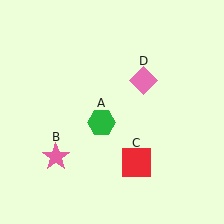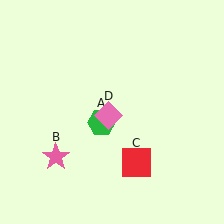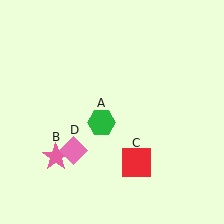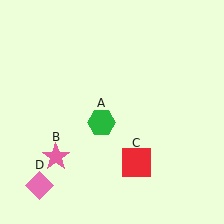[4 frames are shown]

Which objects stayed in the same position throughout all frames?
Green hexagon (object A) and pink star (object B) and red square (object C) remained stationary.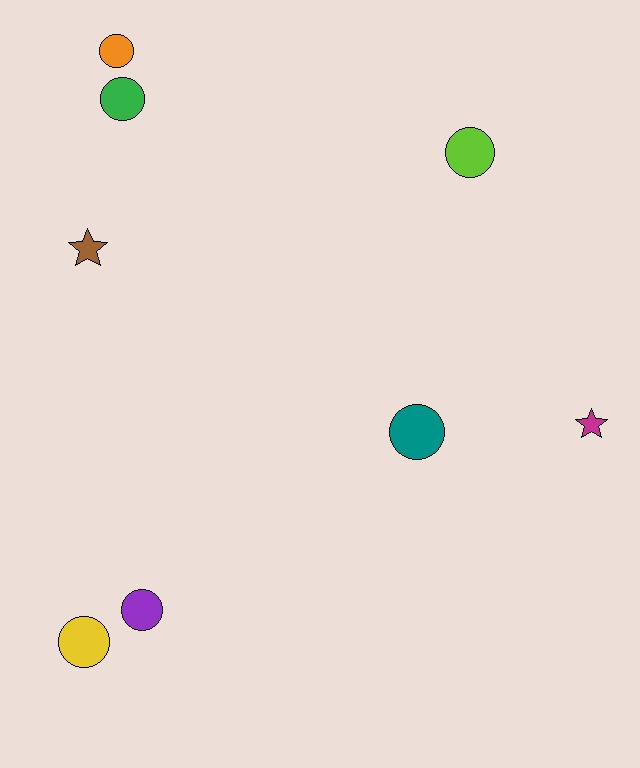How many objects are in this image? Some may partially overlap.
There are 8 objects.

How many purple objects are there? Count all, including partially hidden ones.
There is 1 purple object.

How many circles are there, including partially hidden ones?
There are 6 circles.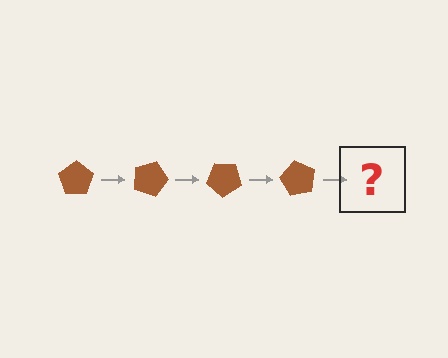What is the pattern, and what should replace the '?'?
The pattern is that the pentagon rotates 20 degrees each step. The '?' should be a brown pentagon rotated 80 degrees.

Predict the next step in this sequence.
The next step is a brown pentagon rotated 80 degrees.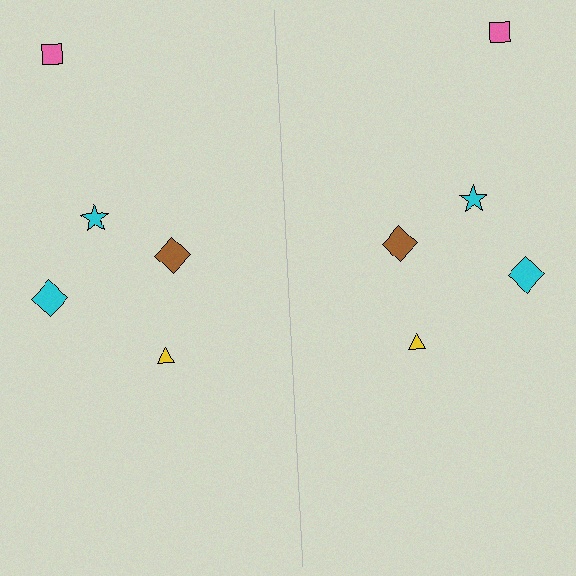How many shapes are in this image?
There are 10 shapes in this image.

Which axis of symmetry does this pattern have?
The pattern has a vertical axis of symmetry running through the center of the image.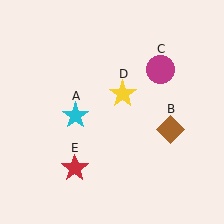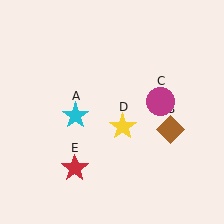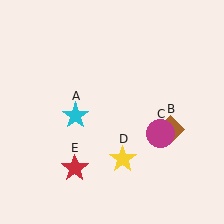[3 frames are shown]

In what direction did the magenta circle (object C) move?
The magenta circle (object C) moved down.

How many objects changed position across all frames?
2 objects changed position: magenta circle (object C), yellow star (object D).